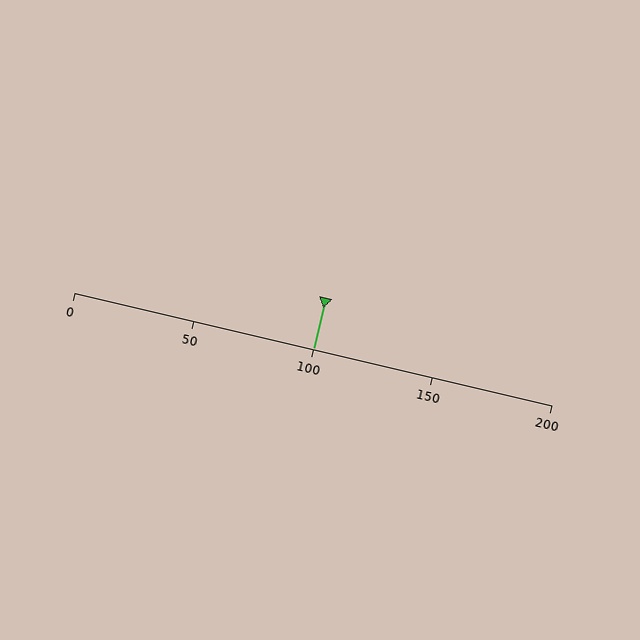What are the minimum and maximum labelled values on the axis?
The axis runs from 0 to 200.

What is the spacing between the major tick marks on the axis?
The major ticks are spaced 50 apart.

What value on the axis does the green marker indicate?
The marker indicates approximately 100.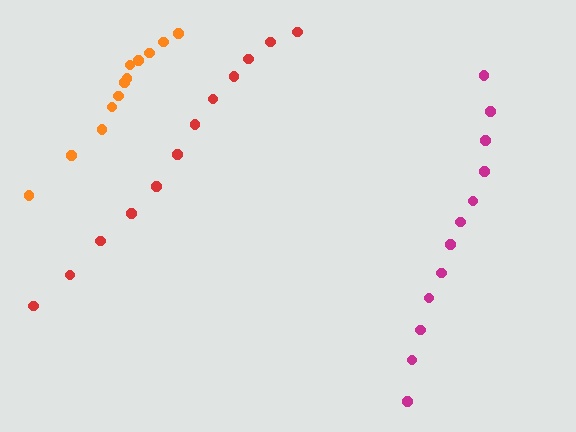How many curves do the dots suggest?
There are 3 distinct paths.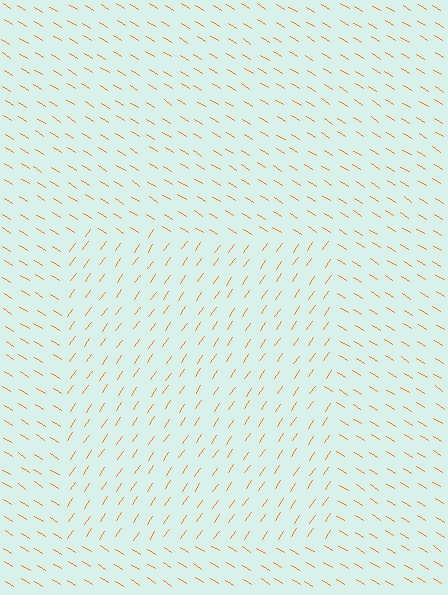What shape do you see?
I see a rectangle.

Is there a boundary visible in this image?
Yes, there is a texture boundary formed by a change in line orientation.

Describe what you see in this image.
The image is filled with small orange line segments. A rectangle region in the image has lines oriented differently from the surrounding lines, creating a visible texture boundary.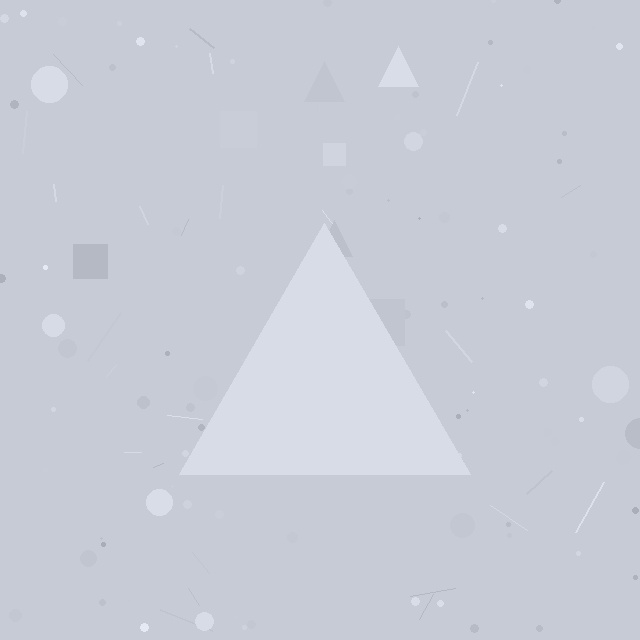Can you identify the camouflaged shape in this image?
The camouflaged shape is a triangle.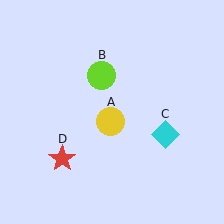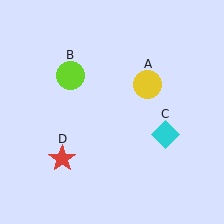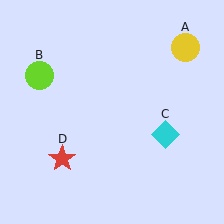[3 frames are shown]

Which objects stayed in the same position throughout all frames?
Cyan diamond (object C) and red star (object D) remained stationary.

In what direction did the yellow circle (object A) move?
The yellow circle (object A) moved up and to the right.